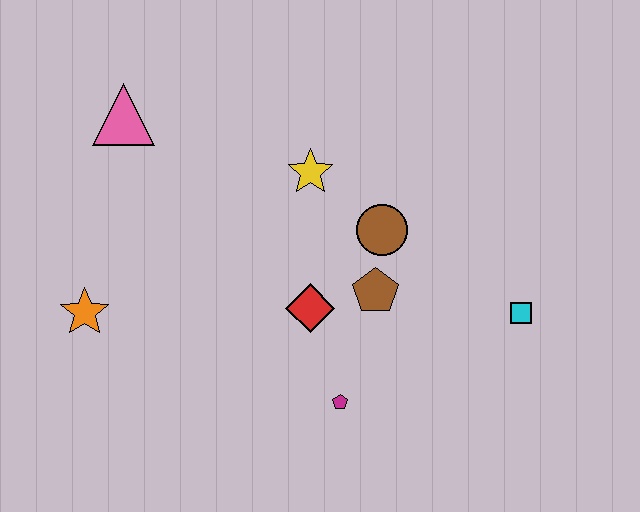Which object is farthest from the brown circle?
The orange star is farthest from the brown circle.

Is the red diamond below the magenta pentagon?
No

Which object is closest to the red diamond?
The brown pentagon is closest to the red diamond.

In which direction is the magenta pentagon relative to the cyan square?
The magenta pentagon is to the left of the cyan square.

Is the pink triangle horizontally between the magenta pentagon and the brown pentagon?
No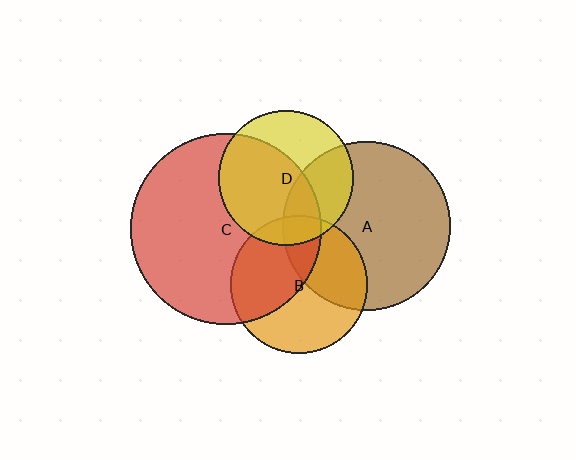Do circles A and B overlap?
Yes.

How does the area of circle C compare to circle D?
Approximately 2.0 times.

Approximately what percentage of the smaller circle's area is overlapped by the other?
Approximately 35%.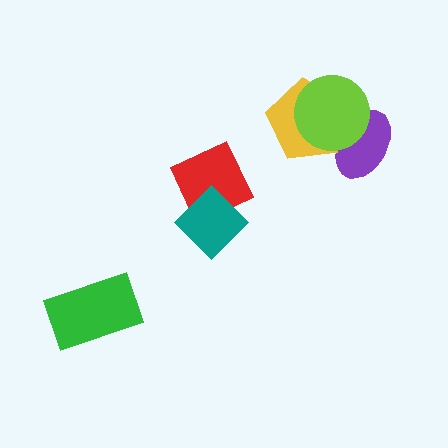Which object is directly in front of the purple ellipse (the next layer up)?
The yellow pentagon is directly in front of the purple ellipse.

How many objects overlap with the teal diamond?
1 object overlaps with the teal diamond.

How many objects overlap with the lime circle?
2 objects overlap with the lime circle.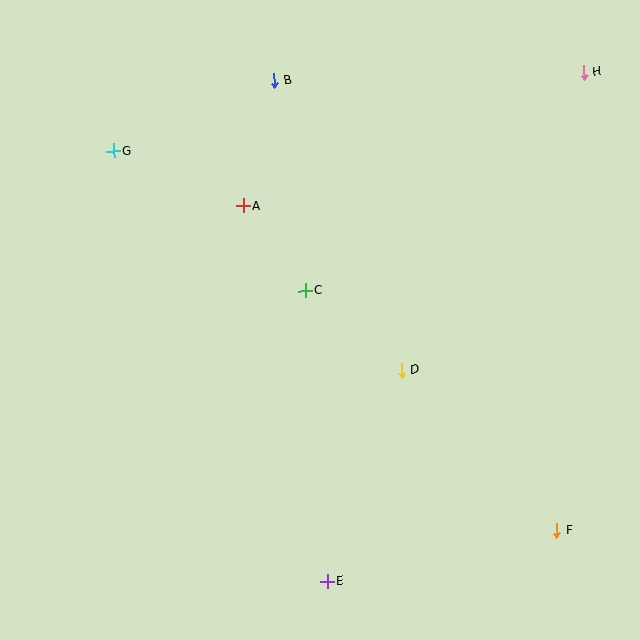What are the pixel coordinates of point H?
Point H is at (584, 72).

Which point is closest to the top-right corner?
Point H is closest to the top-right corner.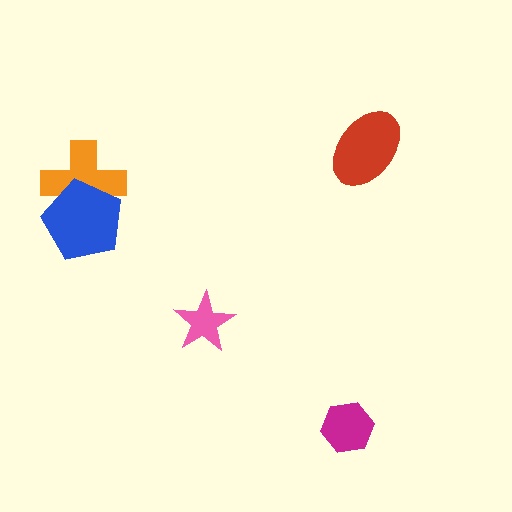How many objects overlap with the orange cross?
1 object overlaps with the orange cross.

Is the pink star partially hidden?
No, no other shape covers it.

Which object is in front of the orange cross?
The blue pentagon is in front of the orange cross.